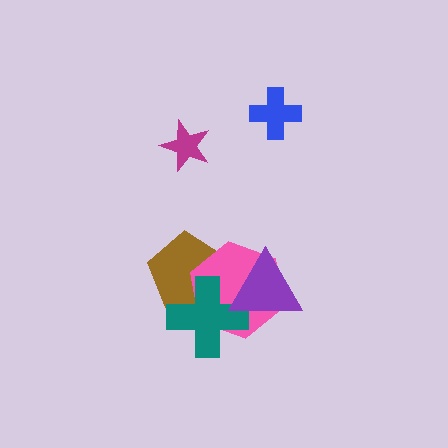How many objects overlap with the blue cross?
0 objects overlap with the blue cross.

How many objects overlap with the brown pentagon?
2 objects overlap with the brown pentagon.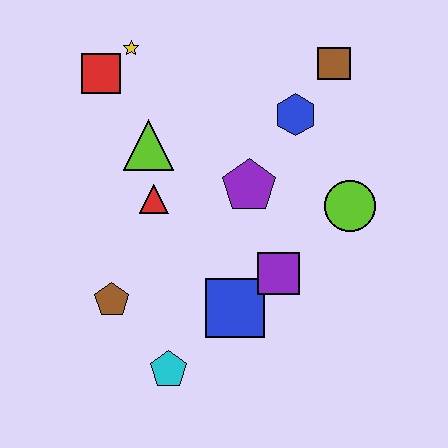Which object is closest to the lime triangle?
The red triangle is closest to the lime triangle.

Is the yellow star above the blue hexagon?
Yes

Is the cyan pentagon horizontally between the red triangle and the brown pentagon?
No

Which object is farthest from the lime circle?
The red square is farthest from the lime circle.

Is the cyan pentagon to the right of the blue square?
No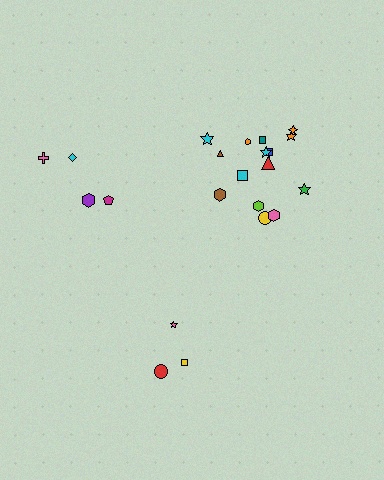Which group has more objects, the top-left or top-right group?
The top-right group.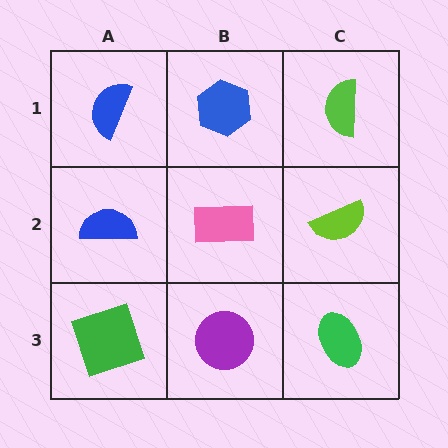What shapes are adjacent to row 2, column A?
A blue semicircle (row 1, column A), a green square (row 3, column A), a pink rectangle (row 2, column B).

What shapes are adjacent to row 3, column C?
A lime semicircle (row 2, column C), a purple circle (row 3, column B).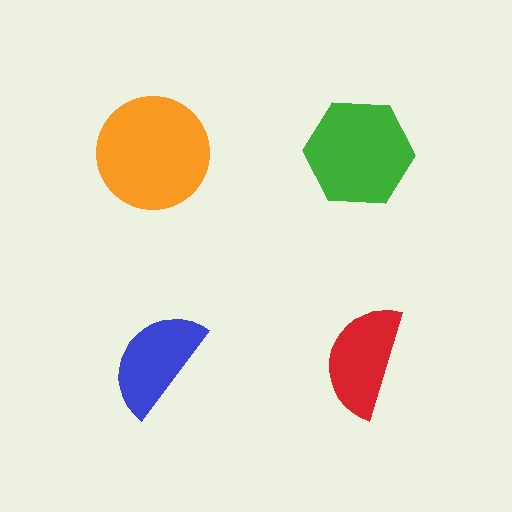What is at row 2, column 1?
A blue semicircle.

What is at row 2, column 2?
A red semicircle.